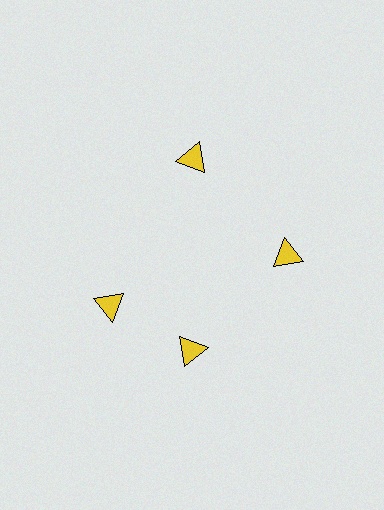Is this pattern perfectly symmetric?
No. The 4 yellow triangles are arranged in a ring, but one element near the 9 o'clock position is rotated out of alignment along the ring, breaking the 4-fold rotational symmetry.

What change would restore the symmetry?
The symmetry would be restored by rotating it back into even spacing with its neighbors so that all 4 triangles sit at equal angles and equal distance from the center.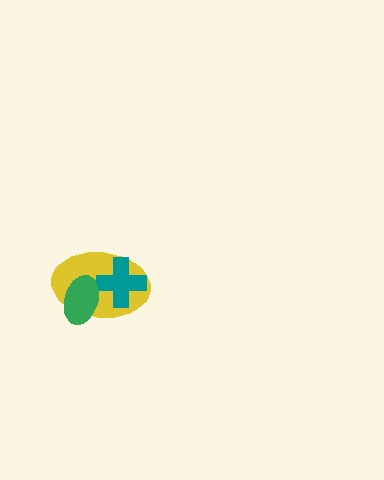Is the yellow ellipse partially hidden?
Yes, it is partially covered by another shape.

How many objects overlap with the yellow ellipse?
2 objects overlap with the yellow ellipse.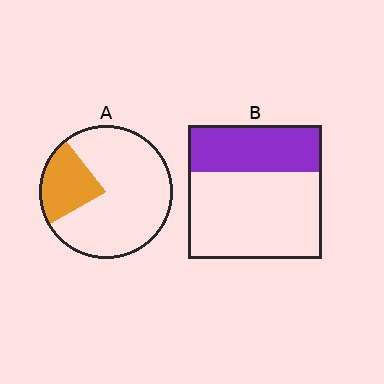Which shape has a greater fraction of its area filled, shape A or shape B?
Shape B.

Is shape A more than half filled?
No.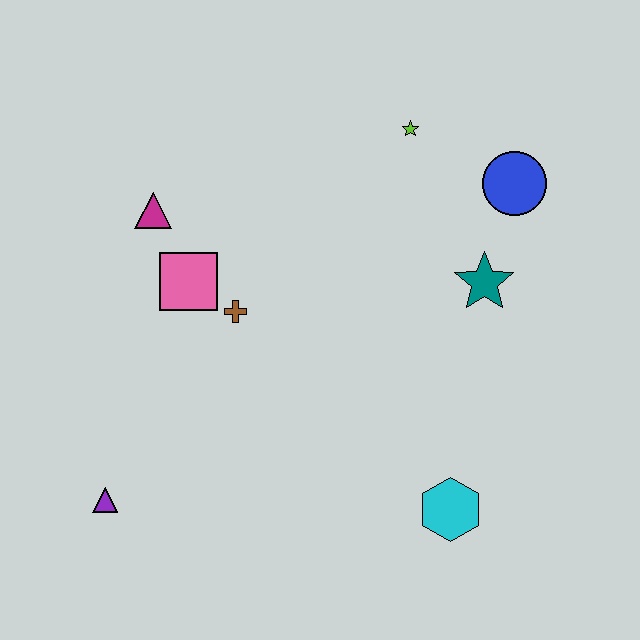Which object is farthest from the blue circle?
The purple triangle is farthest from the blue circle.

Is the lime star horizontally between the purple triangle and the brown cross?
No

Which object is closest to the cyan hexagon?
The teal star is closest to the cyan hexagon.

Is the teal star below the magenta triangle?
Yes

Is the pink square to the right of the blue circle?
No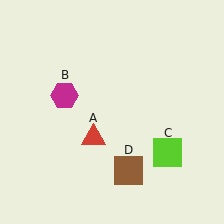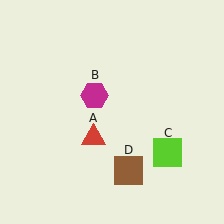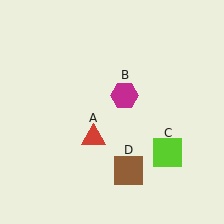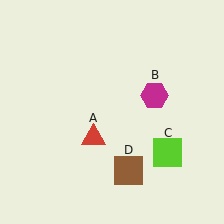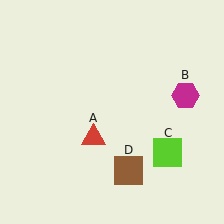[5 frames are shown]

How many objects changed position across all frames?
1 object changed position: magenta hexagon (object B).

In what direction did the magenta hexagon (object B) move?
The magenta hexagon (object B) moved right.